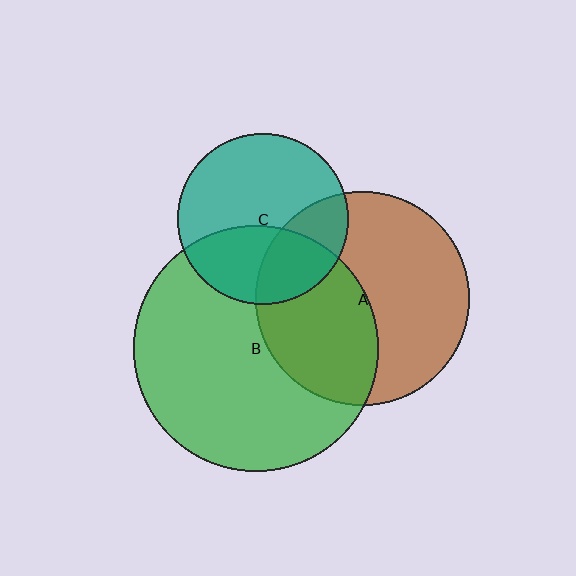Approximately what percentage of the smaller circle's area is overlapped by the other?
Approximately 45%.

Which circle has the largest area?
Circle B (green).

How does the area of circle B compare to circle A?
Approximately 1.3 times.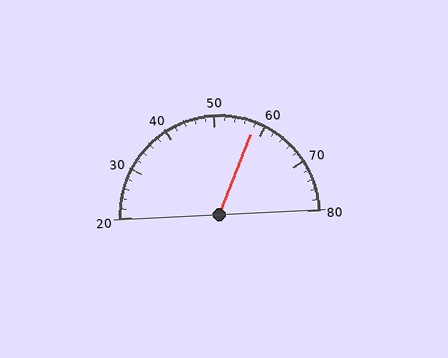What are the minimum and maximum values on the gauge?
The gauge ranges from 20 to 80.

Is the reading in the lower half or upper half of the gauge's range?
The reading is in the upper half of the range (20 to 80).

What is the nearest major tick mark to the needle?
The nearest major tick mark is 60.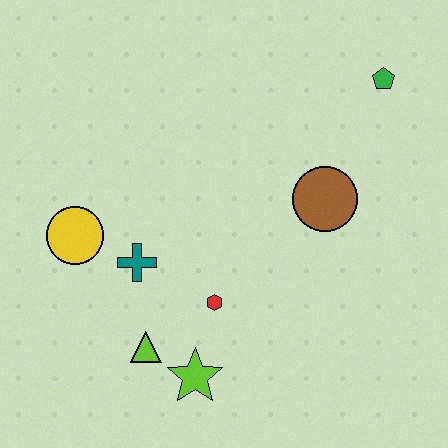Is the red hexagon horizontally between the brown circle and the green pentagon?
No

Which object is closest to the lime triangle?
The lime star is closest to the lime triangle.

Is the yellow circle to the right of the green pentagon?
No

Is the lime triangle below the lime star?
No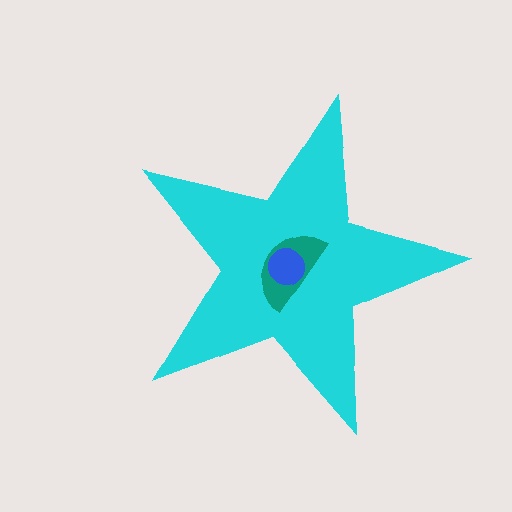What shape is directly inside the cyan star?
The teal semicircle.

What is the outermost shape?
The cyan star.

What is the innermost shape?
The blue circle.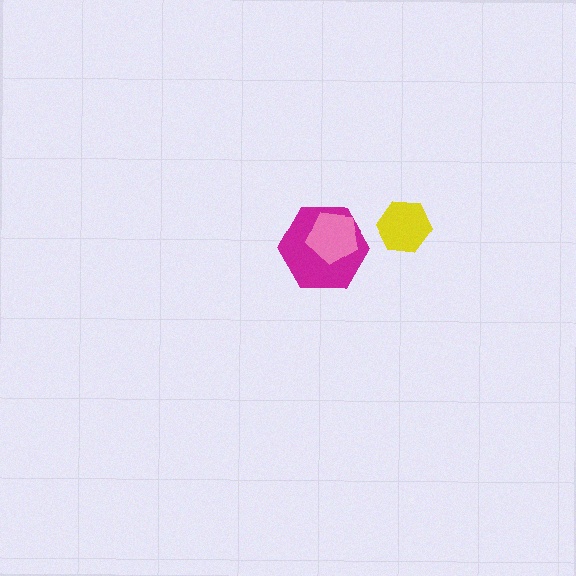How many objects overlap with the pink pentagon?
1 object overlaps with the pink pentagon.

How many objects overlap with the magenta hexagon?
1 object overlaps with the magenta hexagon.